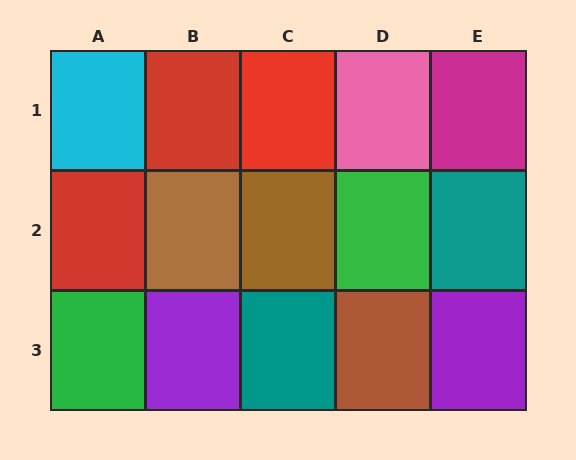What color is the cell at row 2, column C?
Brown.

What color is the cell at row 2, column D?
Green.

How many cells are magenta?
1 cell is magenta.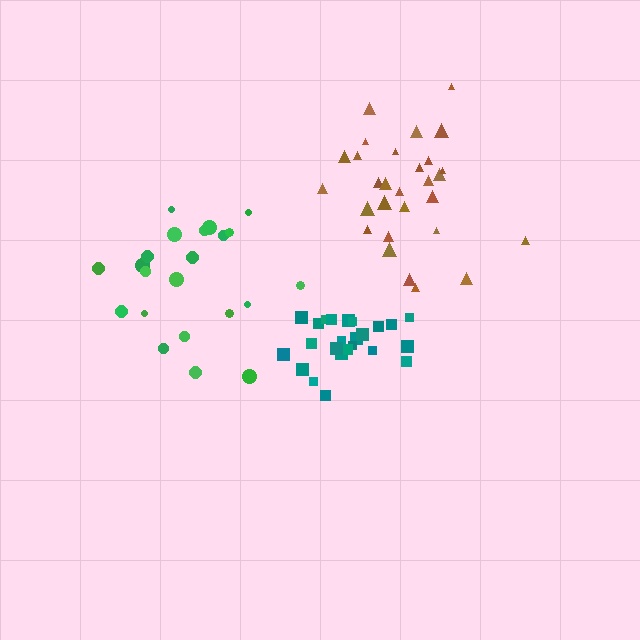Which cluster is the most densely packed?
Teal.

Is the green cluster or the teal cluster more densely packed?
Teal.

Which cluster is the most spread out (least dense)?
Green.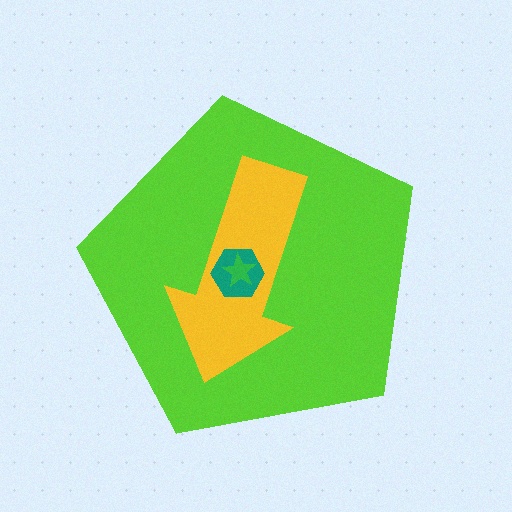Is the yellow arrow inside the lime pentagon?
Yes.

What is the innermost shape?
The green star.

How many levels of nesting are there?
4.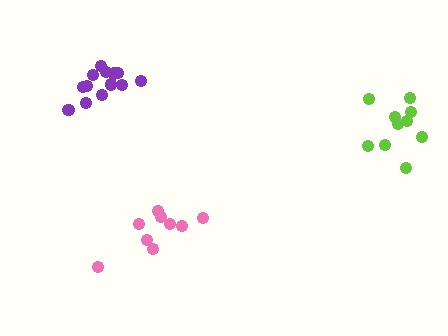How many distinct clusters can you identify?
There are 3 distinct clusters.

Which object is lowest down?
The pink cluster is bottommost.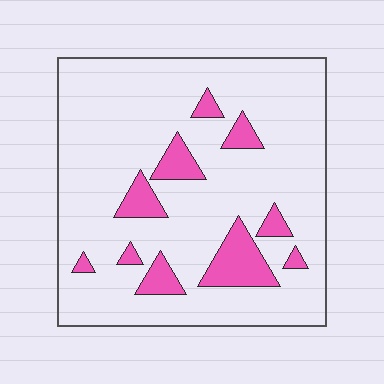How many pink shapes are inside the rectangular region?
10.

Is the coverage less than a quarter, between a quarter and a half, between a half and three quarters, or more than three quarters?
Less than a quarter.